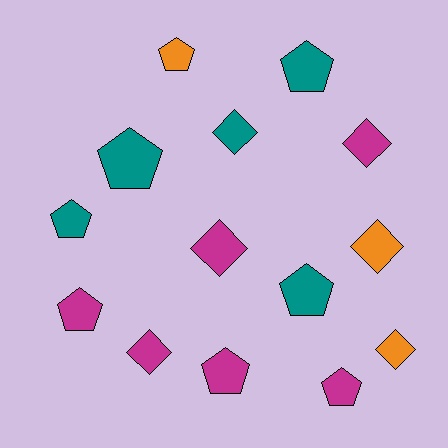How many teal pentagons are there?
There are 4 teal pentagons.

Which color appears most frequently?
Magenta, with 6 objects.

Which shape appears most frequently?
Pentagon, with 8 objects.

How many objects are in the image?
There are 14 objects.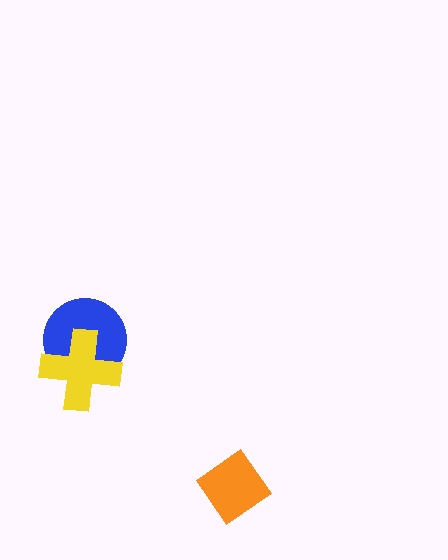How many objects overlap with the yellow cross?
1 object overlaps with the yellow cross.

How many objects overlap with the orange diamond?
0 objects overlap with the orange diamond.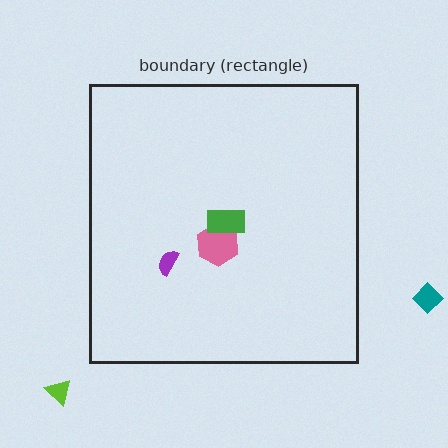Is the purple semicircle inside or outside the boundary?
Inside.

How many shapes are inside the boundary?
3 inside, 2 outside.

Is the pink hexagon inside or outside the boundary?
Inside.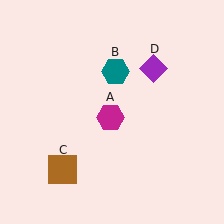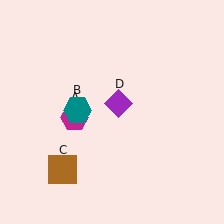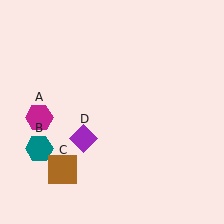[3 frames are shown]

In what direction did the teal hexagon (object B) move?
The teal hexagon (object B) moved down and to the left.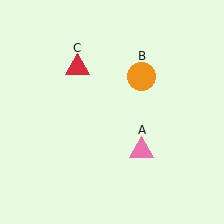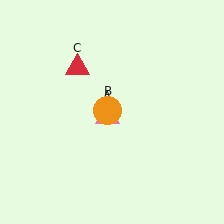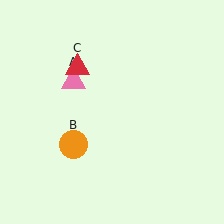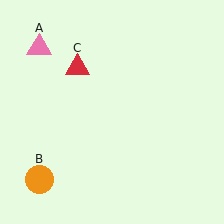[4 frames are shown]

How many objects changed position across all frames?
2 objects changed position: pink triangle (object A), orange circle (object B).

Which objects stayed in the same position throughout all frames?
Red triangle (object C) remained stationary.